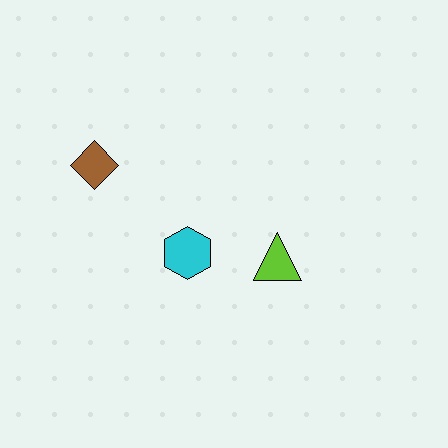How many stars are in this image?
There are no stars.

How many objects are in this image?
There are 3 objects.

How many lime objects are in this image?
There is 1 lime object.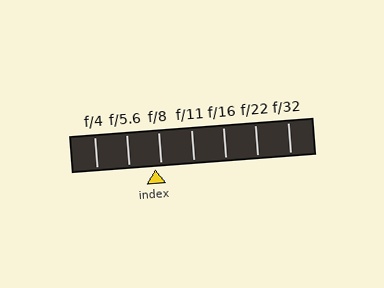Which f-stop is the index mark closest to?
The index mark is closest to f/8.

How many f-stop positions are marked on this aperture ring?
There are 7 f-stop positions marked.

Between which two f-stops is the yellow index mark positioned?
The index mark is between f/5.6 and f/8.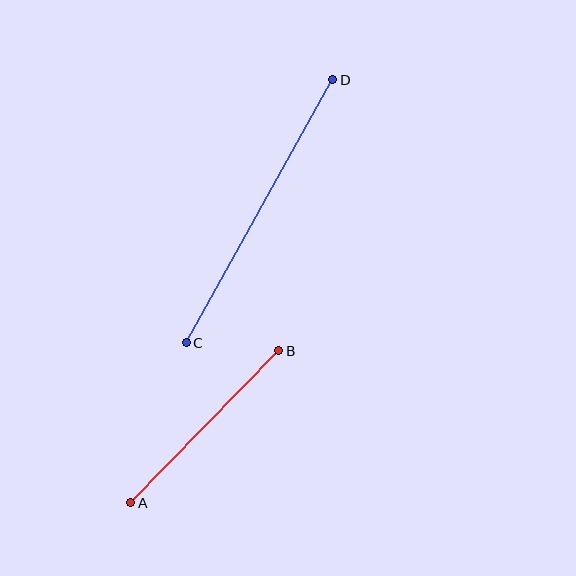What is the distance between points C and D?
The distance is approximately 301 pixels.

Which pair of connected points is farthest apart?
Points C and D are farthest apart.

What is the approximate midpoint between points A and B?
The midpoint is at approximately (205, 427) pixels.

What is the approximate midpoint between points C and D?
The midpoint is at approximately (260, 211) pixels.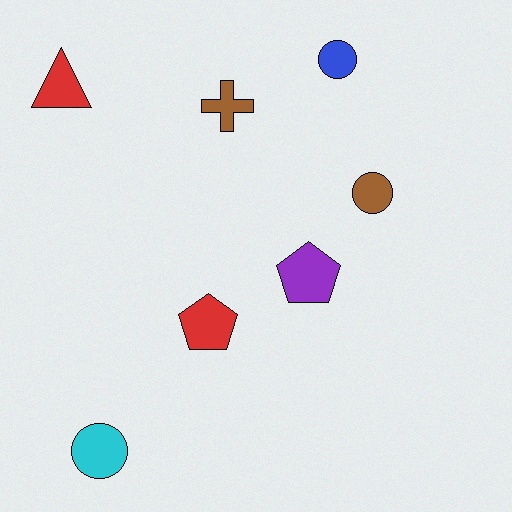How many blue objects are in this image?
There is 1 blue object.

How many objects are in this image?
There are 7 objects.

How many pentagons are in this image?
There are 2 pentagons.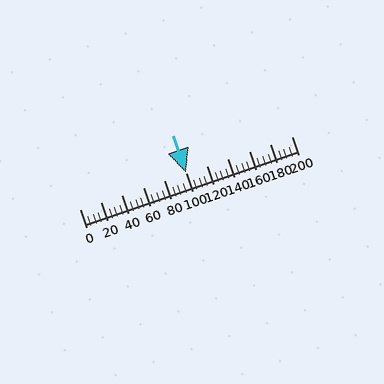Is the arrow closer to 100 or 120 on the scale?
The arrow is closer to 100.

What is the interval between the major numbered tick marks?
The major tick marks are spaced 20 units apart.